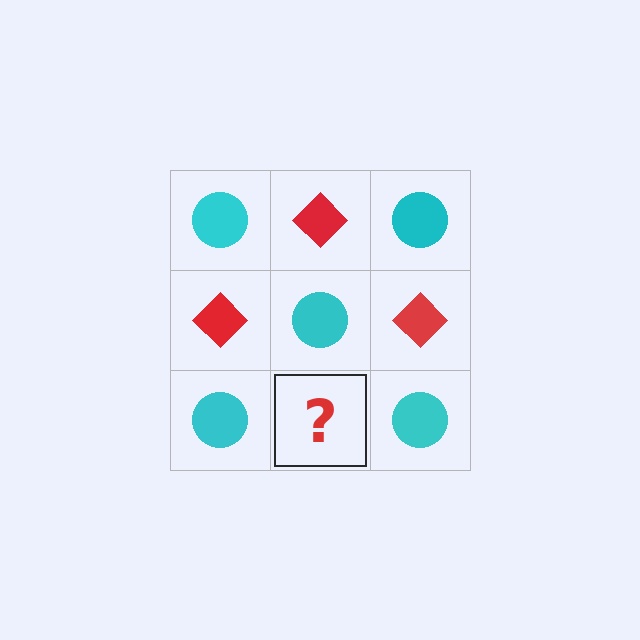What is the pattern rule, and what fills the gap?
The rule is that it alternates cyan circle and red diamond in a checkerboard pattern. The gap should be filled with a red diamond.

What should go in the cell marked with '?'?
The missing cell should contain a red diamond.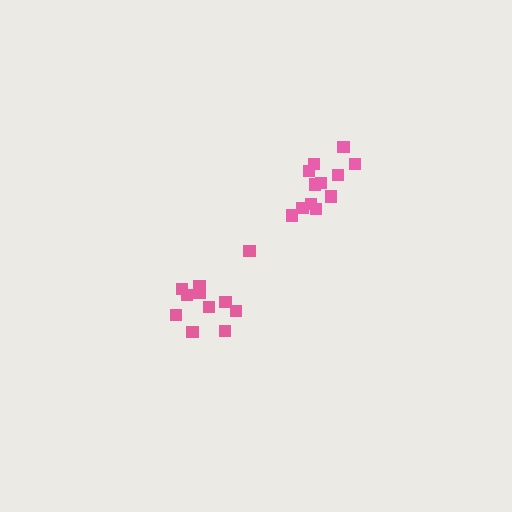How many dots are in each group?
Group 1: 12 dots, Group 2: 11 dots (23 total).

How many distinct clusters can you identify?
There are 2 distinct clusters.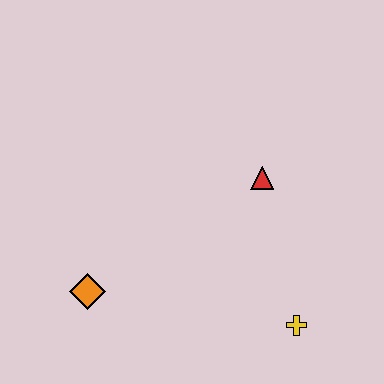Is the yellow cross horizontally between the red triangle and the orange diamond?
No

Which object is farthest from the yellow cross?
The orange diamond is farthest from the yellow cross.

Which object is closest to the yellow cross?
The red triangle is closest to the yellow cross.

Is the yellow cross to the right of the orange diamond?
Yes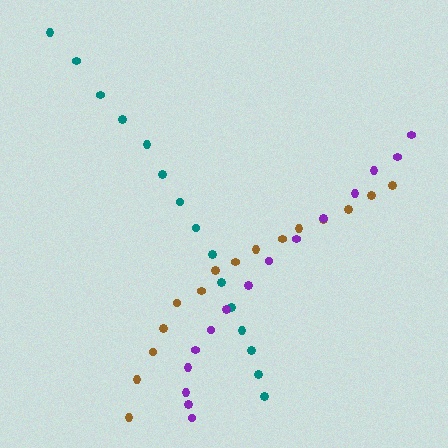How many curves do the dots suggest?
There are 3 distinct paths.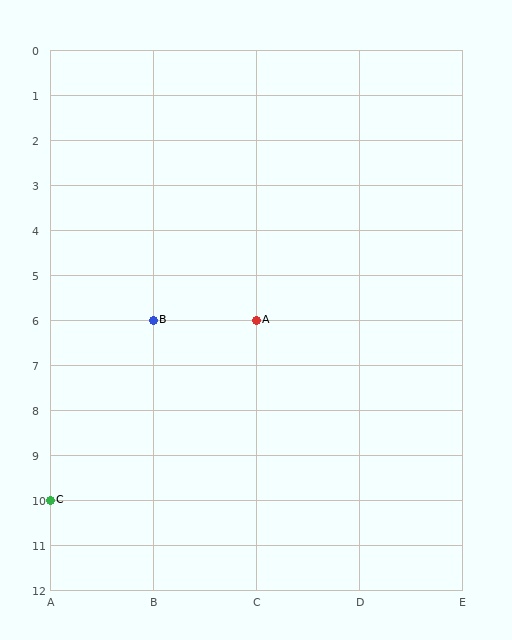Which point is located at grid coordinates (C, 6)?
Point A is at (C, 6).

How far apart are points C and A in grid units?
Points C and A are 2 columns and 4 rows apart (about 4.5 grid units diagonally).